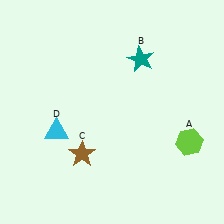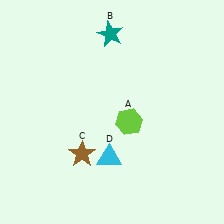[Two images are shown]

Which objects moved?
The objects that moved are: the lime hexagon (A), the teal star (B), the cyan triangle (D).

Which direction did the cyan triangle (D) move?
The cyan triangle (D) moved right.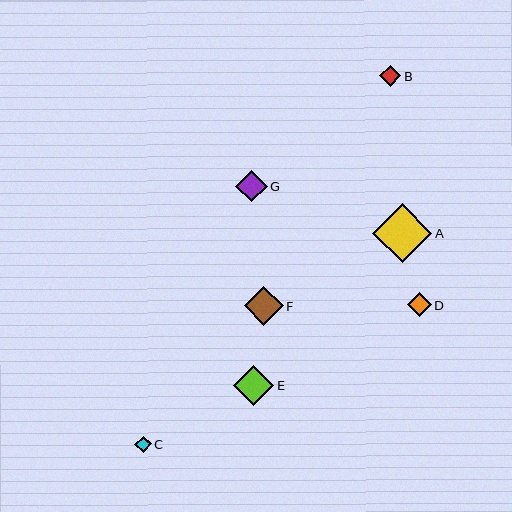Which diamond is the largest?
Diamond A is the largest with a size of approximately 59 pixels.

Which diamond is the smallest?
Diamond C is the smallest with a size of approximately 16 pixels.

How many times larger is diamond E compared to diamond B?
Diamond E is approximately 1.9 times the size of diamond B.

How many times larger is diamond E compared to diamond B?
Diamond E is approximately 1.9 times the size of diamond B.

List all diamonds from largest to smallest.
From largest to smallest: A, E, F, G, D, B, C.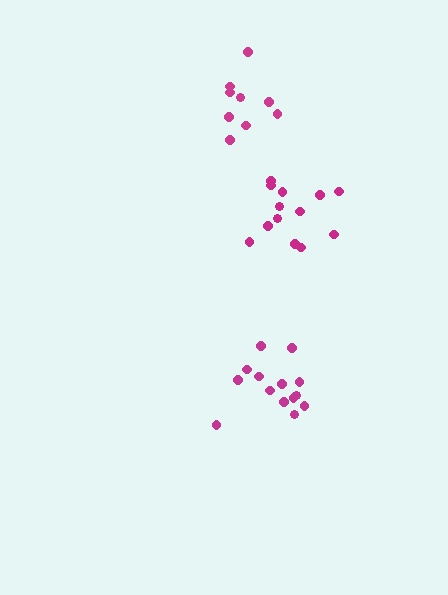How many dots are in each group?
Group 1: 9 dots, Group 2: 14 dots, Group 3: 13 dots (36 total).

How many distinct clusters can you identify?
There are 3 distinct clusters.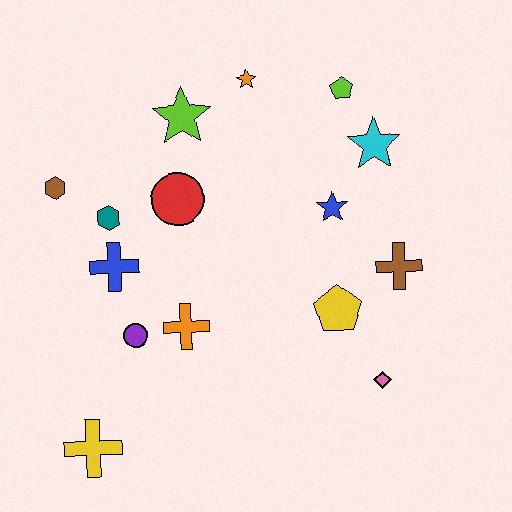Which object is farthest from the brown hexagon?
The pink diamond is farthest from the brown hexagon.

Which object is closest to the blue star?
The cyan star is closest to the blue star.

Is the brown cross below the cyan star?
Yes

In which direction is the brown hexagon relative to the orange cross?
The brown hexagon is above the orange cross.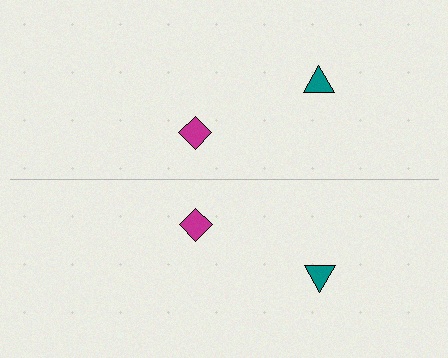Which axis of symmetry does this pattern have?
The pattern has a horizontal axis of symmetry running through the center of the image.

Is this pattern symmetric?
Yes, this pattern has bilateral (reflection) symmetry.